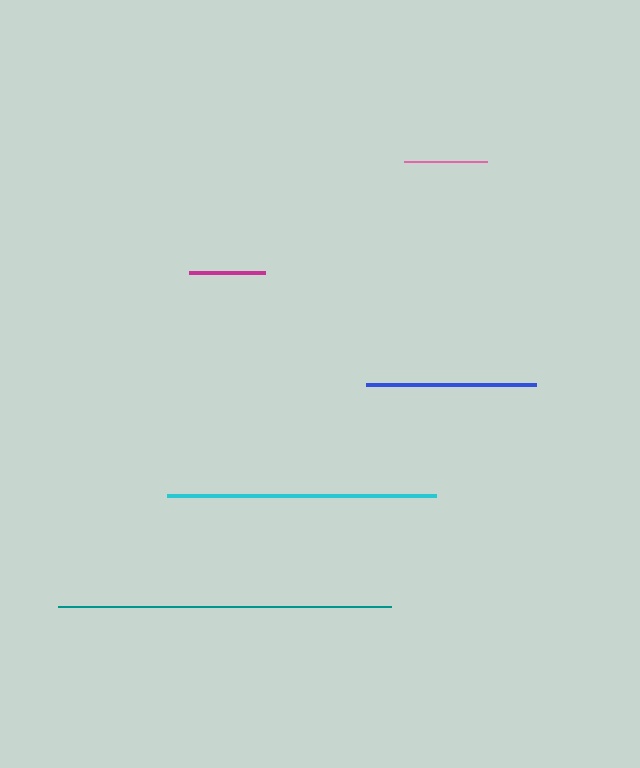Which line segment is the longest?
The teal line is the longest at approximately 333 pixels.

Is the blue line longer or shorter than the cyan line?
The cyan line is longer than the blue line.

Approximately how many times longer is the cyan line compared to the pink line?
The cyan line is approximately 3.2 times the length of the pink line.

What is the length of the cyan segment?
The cyan segment is approximately 269 pixels long.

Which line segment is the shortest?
The magenta line is the shortest at approximately 76 pixels.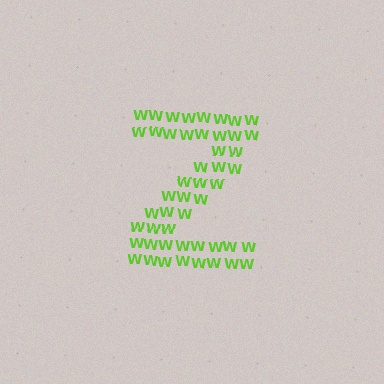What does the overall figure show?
The overall figure shows the letter Z.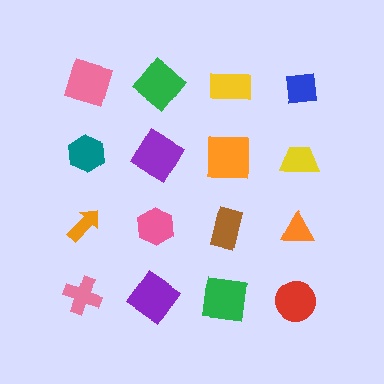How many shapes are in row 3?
4 shapes.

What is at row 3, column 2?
A pink hexagon.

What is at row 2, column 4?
A yellow trapezoid.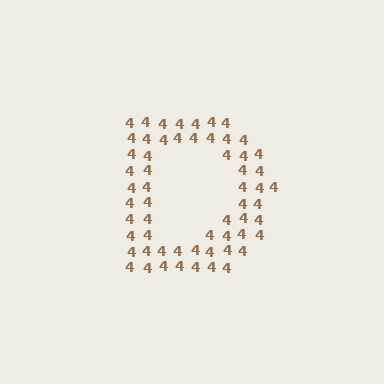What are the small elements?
The small elements are digit 4's.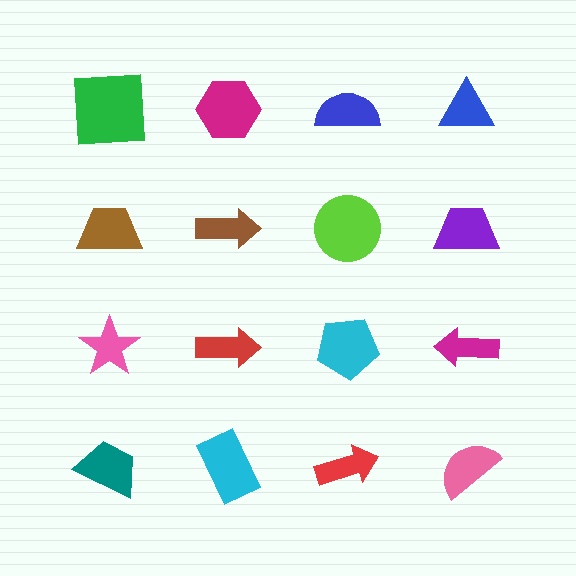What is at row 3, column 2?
A red arrow.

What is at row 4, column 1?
A teal trapezoid.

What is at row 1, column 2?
A magenta hexagon.